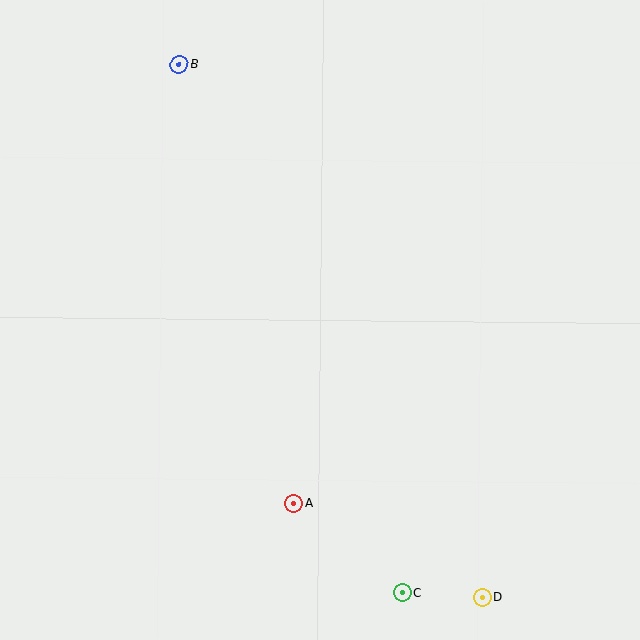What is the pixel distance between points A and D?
The distance between A and D is 210 pixels.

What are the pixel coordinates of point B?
Point B is at (179, 64).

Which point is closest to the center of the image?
Point A at (294, 503) is closest to the center.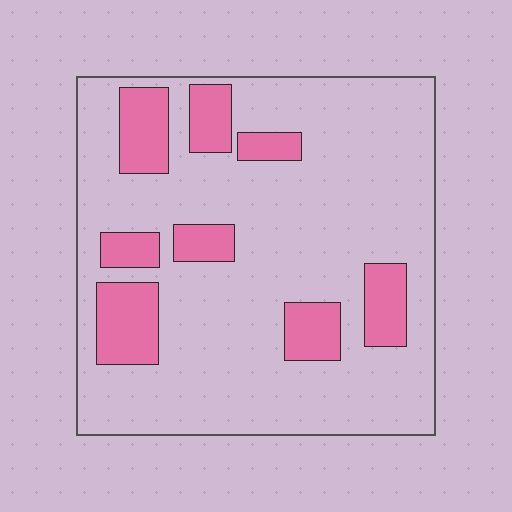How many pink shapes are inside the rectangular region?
8.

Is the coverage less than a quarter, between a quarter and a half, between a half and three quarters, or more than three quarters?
Less than a quarter.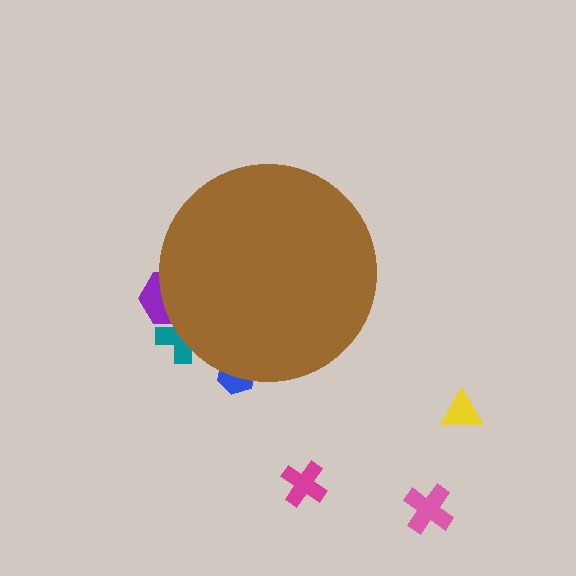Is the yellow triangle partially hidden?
No, the yellow triangle is fully visible.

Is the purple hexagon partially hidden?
Yes, the purple hexagon is partially hidden behind the brown circle.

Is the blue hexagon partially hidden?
Yes, the blue hexagon is partially hidden behind the brown circle.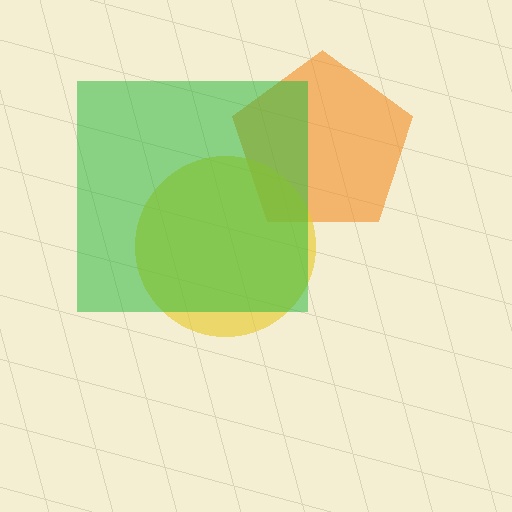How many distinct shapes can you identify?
There are 3 distinct shapes: an orange pentagon, a yellow circle, a green square.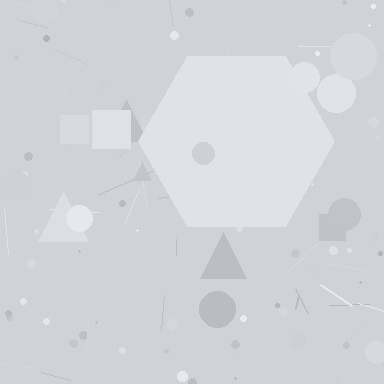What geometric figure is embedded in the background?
A hexagon is embedded in the background.